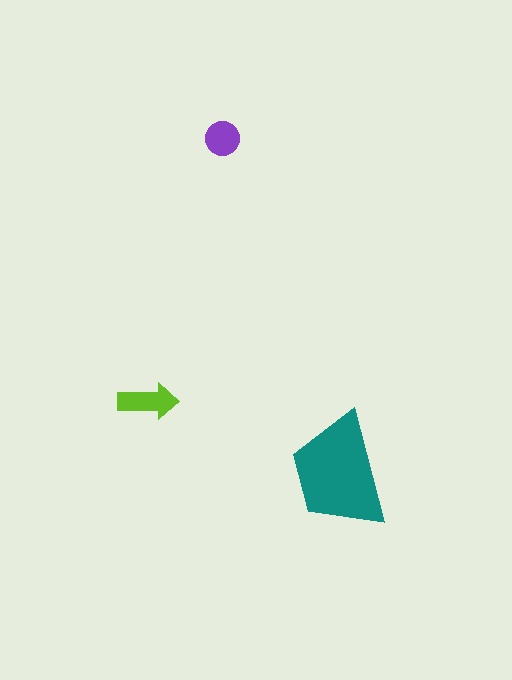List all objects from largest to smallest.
The teal trapezoid, the lime arrow, the purple circle.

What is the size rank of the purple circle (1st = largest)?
3rd.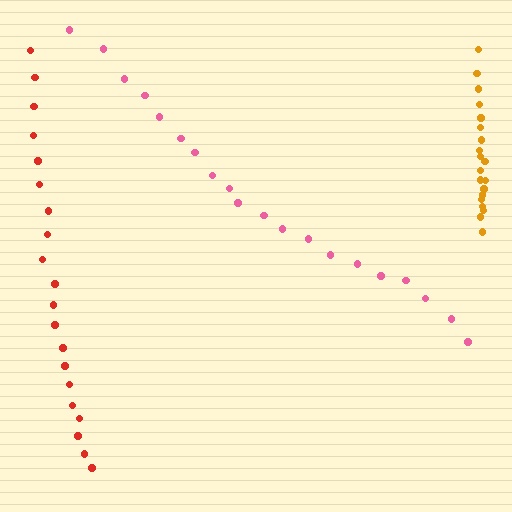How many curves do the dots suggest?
There are 3 distinct paths.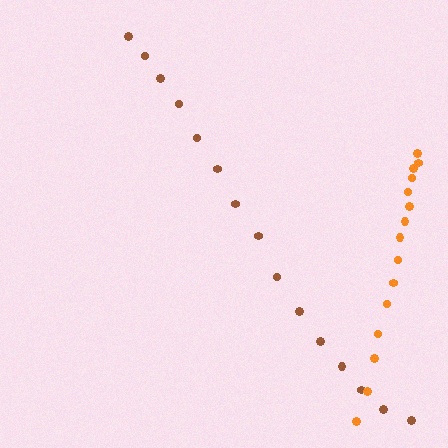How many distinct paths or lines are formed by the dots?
There are 2 distinct paths.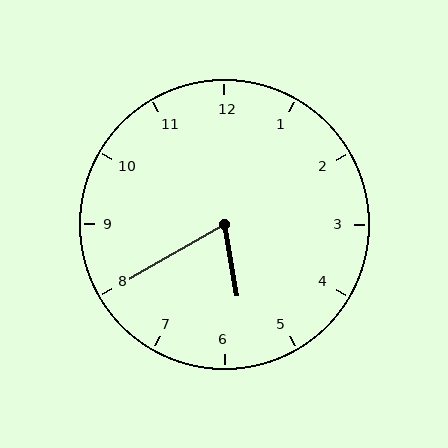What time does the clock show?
5:40.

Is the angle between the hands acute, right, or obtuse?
It is acute.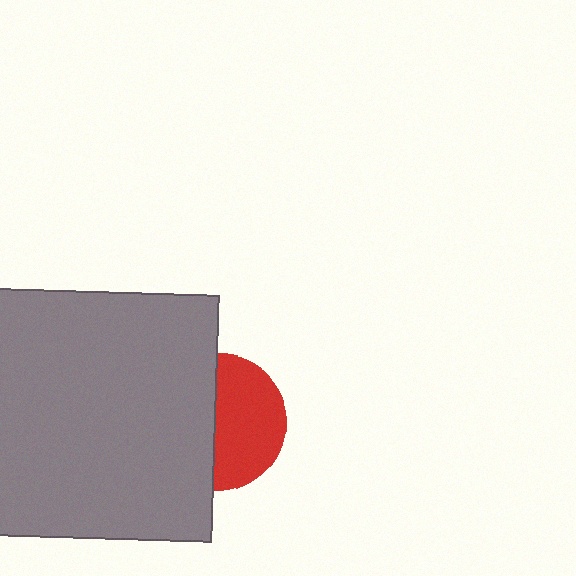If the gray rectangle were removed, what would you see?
You would see the complete red circle.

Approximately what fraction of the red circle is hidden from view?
Roughly 48% of the red circle is hidden behind the gray rectangle.